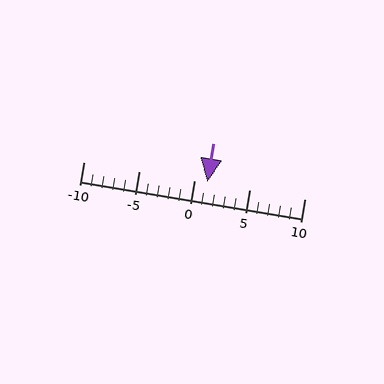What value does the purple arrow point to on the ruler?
The purple arrow points to approximately 1.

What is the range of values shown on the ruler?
The ruler shows values from -10 to 10.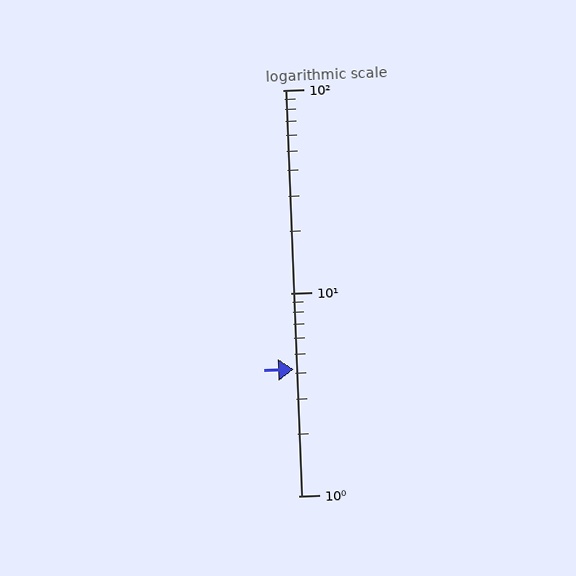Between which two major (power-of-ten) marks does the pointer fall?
The pointer is between 1 and 10.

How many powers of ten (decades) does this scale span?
The scale spans 2 decades, from 1 to 100.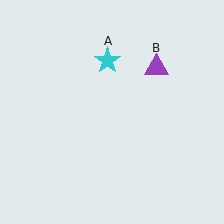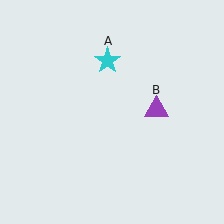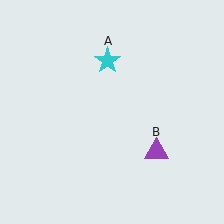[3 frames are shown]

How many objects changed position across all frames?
1 object changed position: purple triangle (object B).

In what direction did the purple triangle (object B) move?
The purple triangle (object B) moved down.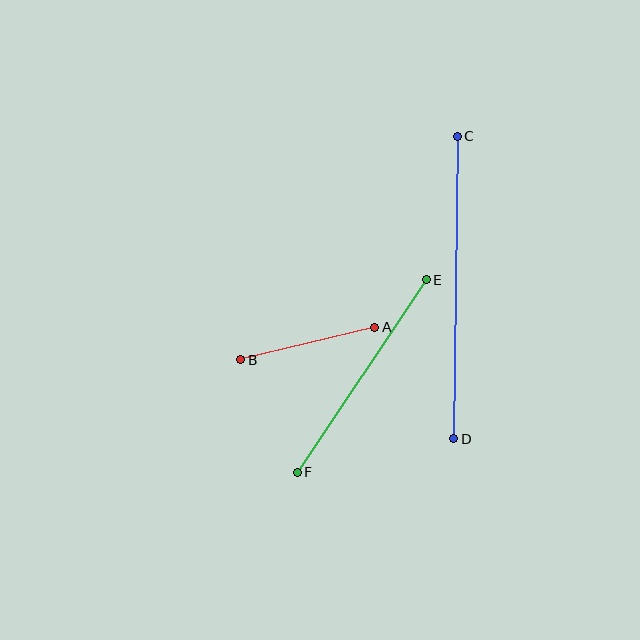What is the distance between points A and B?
The distance is approximately 138 pixels.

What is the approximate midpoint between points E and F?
The midpoint is at approximately (362, 376) pixels.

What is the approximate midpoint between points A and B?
The midpoint is at approximately (308, 344) pixels.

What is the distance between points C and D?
The distance is approximately 303 pixels.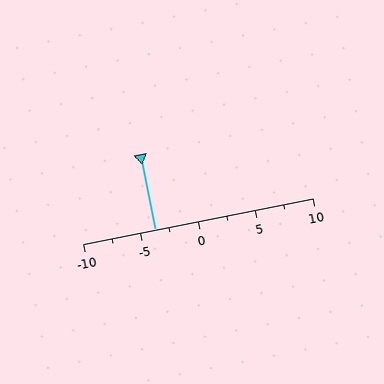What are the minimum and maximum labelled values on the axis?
The axis runs from -10 to 10.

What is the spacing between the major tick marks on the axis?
The major ticks are spaced 5 apart.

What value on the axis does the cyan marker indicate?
The marker indicates approximately -3.8.